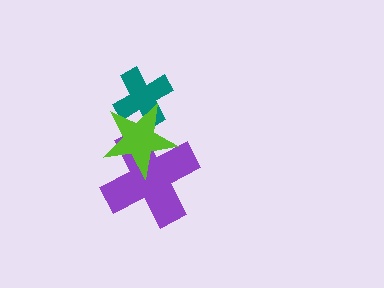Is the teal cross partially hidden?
Yes, it is partially covered by another shape.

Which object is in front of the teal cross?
The lime star is in front of the teal cross.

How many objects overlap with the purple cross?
1 object overlaps with the purple cross.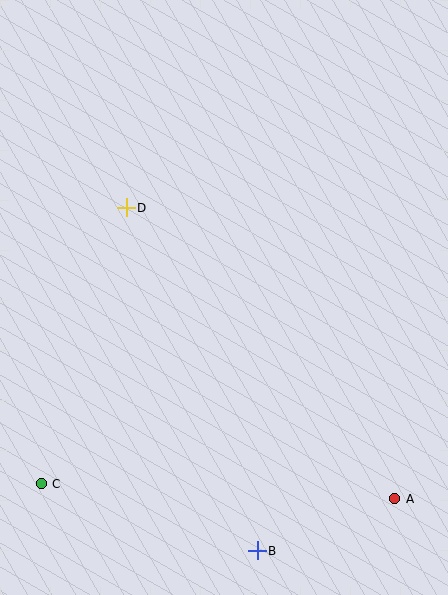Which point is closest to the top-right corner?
Point D is closest to the top-right corner.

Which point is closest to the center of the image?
Point D at (126, 208) is closest to the center.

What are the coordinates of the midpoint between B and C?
The midpoint between B and C is at (149, 517).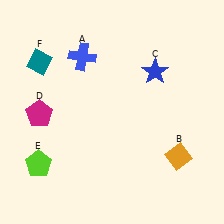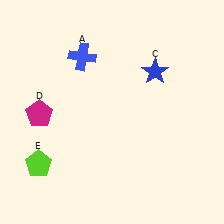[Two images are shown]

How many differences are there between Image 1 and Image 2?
There are 2 differences between the two images.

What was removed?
The orange diamond (B), the teal diamond (F) were removed in Image 2.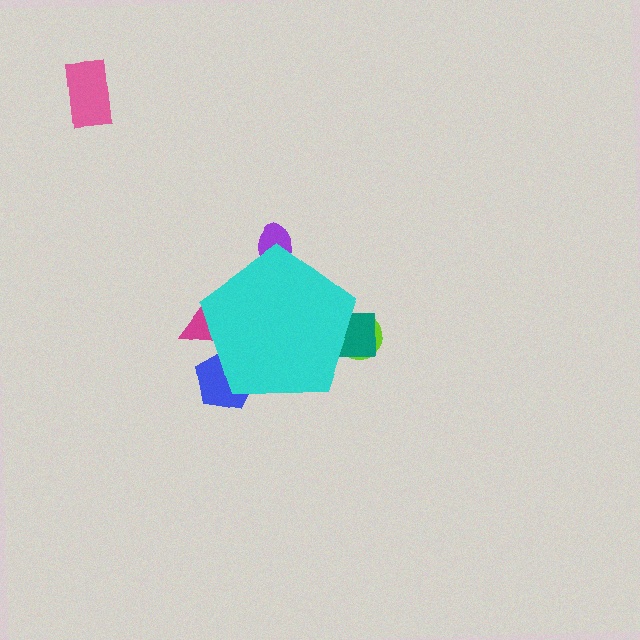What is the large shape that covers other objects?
A cyan pentagon.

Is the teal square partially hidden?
Yes, the teal square is partially hidden behind the cyan pentagon.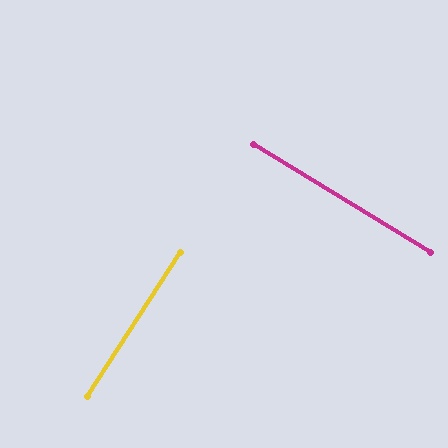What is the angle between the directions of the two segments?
Approximately 89 degrees.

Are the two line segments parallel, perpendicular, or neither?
Perpendicular — they meet at approximately 89°.